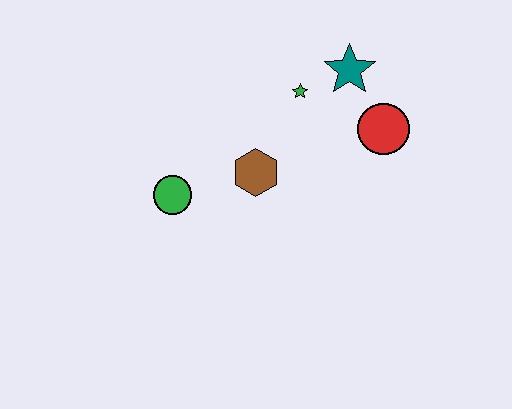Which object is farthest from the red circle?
The green circle is farthest from the red circle.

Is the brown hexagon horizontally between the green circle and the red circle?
Yes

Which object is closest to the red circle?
The teal star is closest to the red circle.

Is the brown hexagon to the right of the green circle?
Yes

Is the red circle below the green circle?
No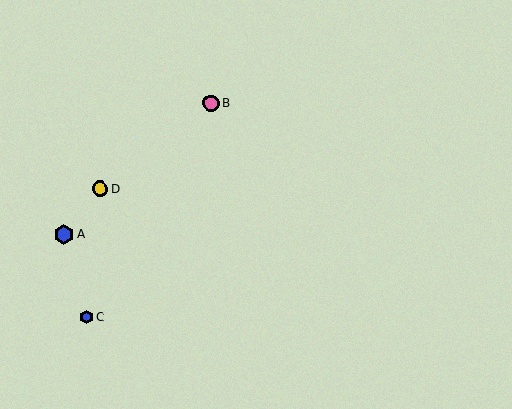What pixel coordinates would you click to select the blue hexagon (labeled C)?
Click at (86, 317) to select the blue hexagon C.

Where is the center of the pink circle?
The center of the pink circle is at (211, 103).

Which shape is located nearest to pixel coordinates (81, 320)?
The blue hexagon (labeled C) at (86, 317) is nearest to that location.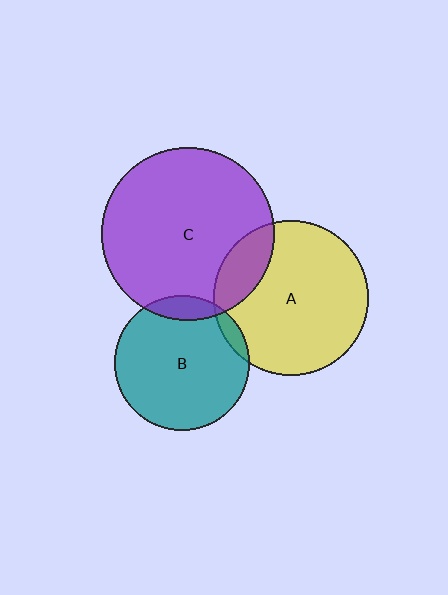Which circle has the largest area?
Circle C (purple).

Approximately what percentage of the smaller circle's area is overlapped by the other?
Approximately 15%.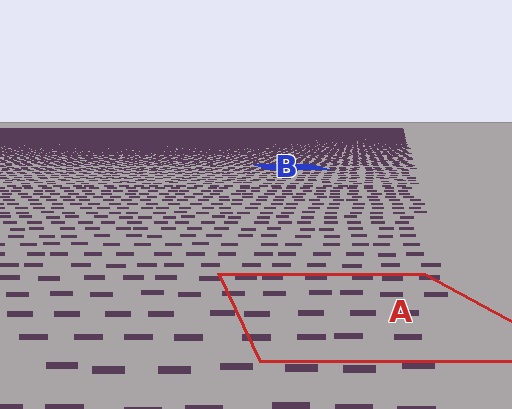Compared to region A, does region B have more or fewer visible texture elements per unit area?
Region B has more texture elements per unit area — they are packed more densely because it is farther away.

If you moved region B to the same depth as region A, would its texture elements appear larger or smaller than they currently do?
They would appear larger. At a closer depth, the same texture elements are projected at a bigger on-screen size.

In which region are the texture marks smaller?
The texture marks are smaller in region B, because it is farther away.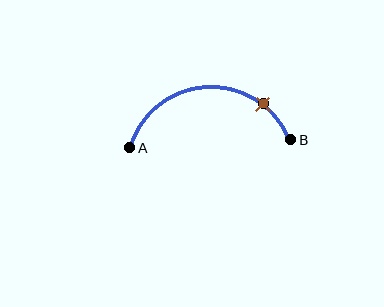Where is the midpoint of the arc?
The arc midpoint is the point on the curve farthest from the straight line joining A and B. It sits above that line.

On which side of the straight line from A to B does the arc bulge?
The arc bulges above the straight line connecting A and B.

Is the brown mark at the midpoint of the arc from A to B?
No. The brown mark lies on the arc but is closer to endpoint B. The arc midpoint would be at the point on the curve equidistant along the arc from both A and B.